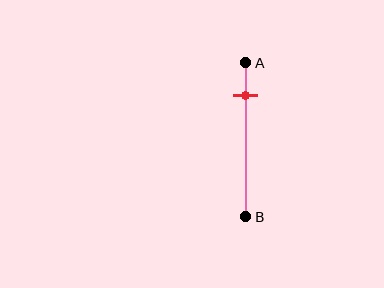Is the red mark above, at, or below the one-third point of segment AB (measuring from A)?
The red mark is above the one-third point of segment AB.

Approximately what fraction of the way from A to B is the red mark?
The red mark is approximately 20% of the way from A to B.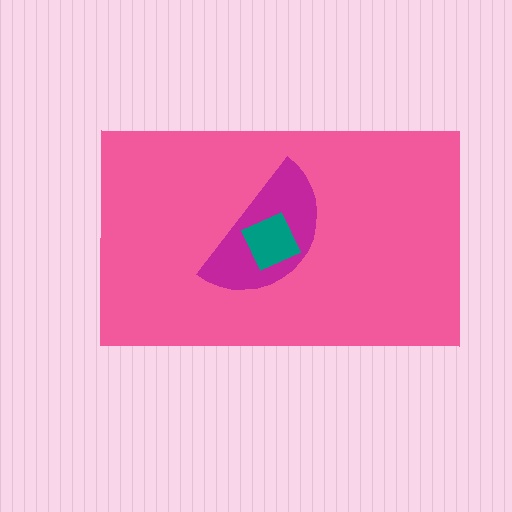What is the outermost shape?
The pink rectangle.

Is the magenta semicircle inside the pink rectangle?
Yes.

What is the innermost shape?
The teal square.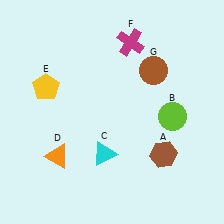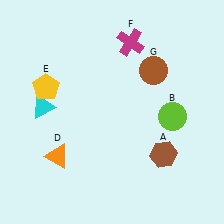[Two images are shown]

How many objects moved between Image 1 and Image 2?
1 object moved between the two images.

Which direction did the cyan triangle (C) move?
The cyan triangle (C) moved left.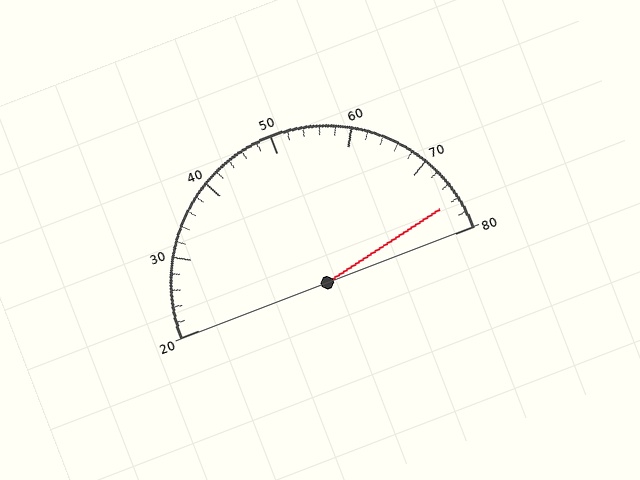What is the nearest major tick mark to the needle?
The nearest major tick mark is 80.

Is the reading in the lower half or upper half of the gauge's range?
The reading is in the upper half of the range (20 to 80).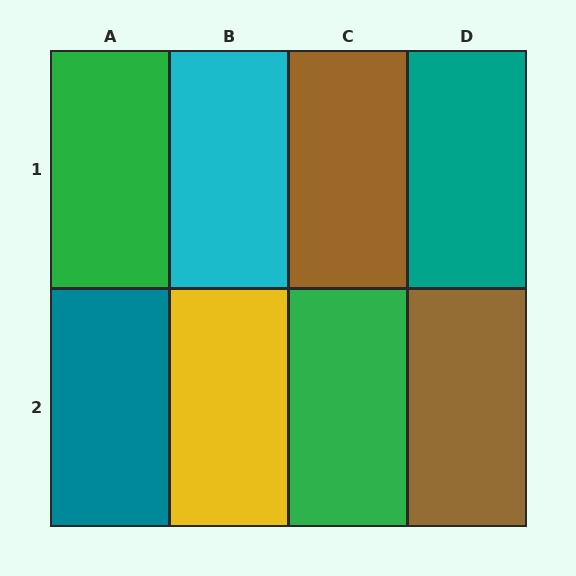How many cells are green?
2 cells are green.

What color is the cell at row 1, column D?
Teal.